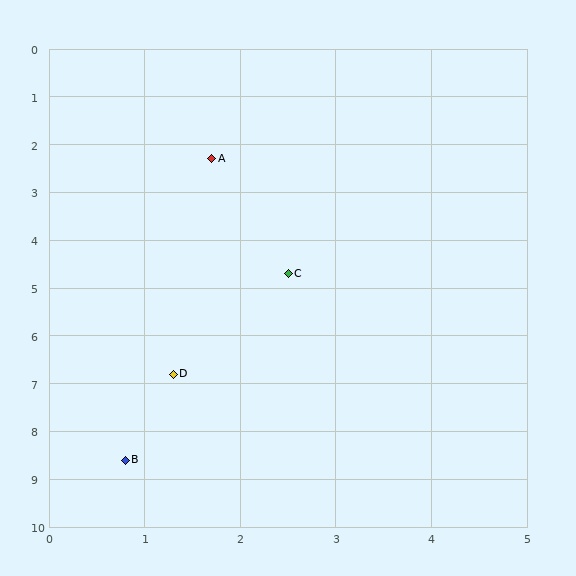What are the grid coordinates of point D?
Point D is at approximately (1.3, 6.8).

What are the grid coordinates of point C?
Point C is at approximately (2.5, 4.7).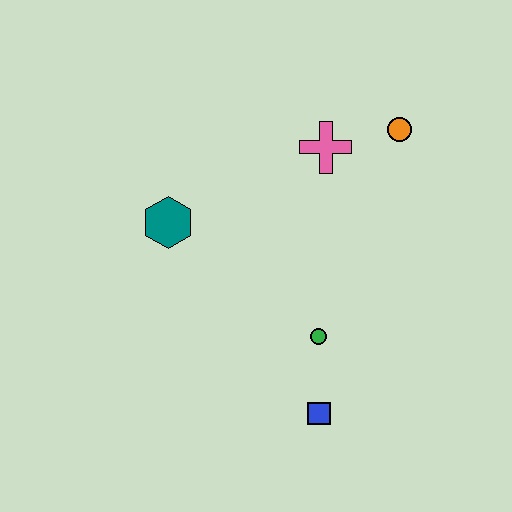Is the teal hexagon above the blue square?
Yes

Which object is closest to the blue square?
The green circle is closest to the blue square.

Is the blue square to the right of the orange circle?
No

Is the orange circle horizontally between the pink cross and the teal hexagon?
No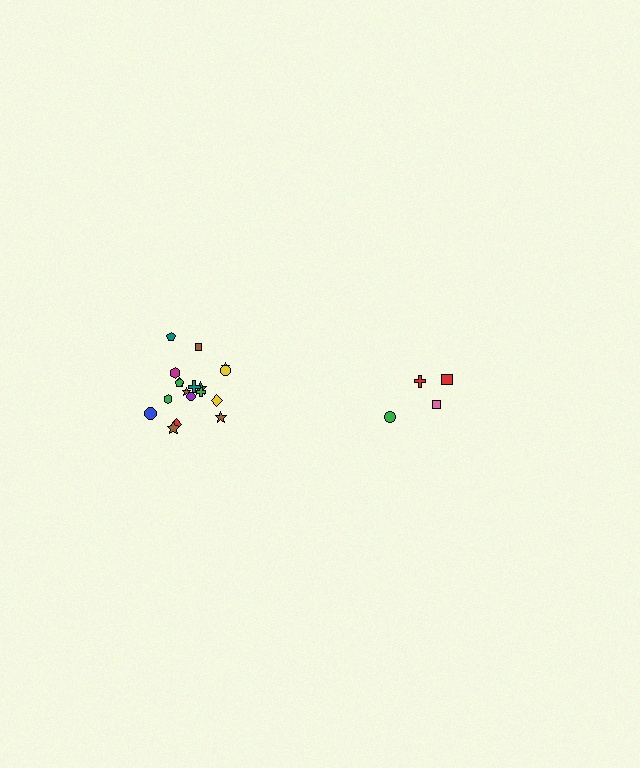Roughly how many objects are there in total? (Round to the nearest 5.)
Roughly 20 objects in total.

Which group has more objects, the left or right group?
The left group.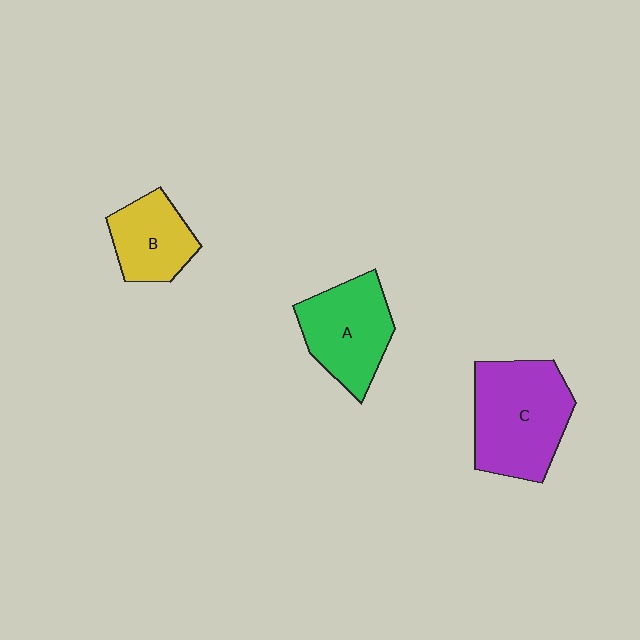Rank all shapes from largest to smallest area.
From largest to smallest: C (purple), A (green), B (yellow).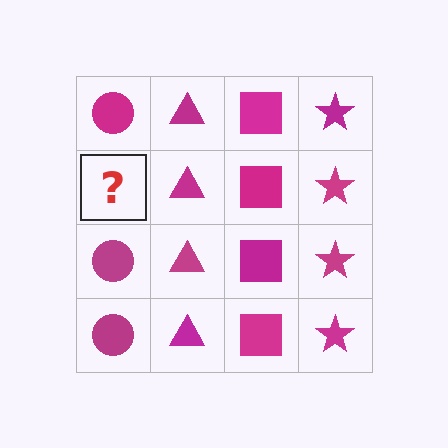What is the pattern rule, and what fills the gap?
The rule is that each column has a consistent shape. The gap should be filled with a magenta circle.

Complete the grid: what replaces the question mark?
The question mark should be replaced with a magenta circle.